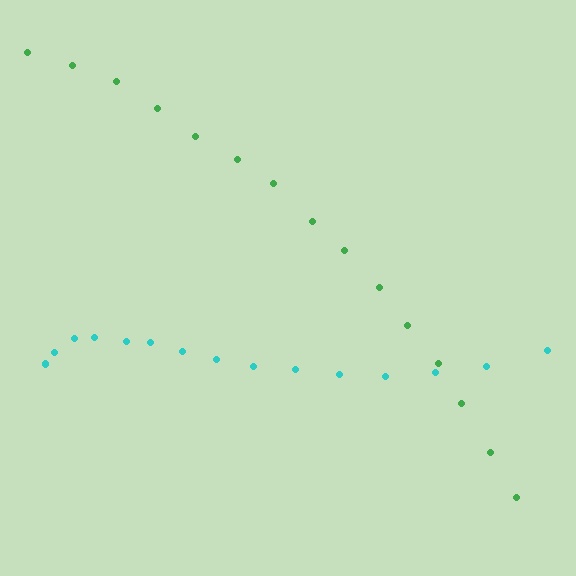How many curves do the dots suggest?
There are 2 distinct paths.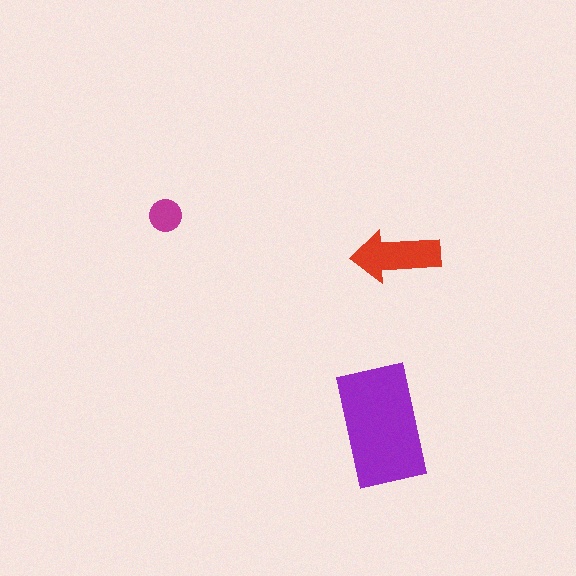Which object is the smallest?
The magenta circle.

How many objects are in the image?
There are 3 objects in the image.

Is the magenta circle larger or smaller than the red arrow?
Smaller.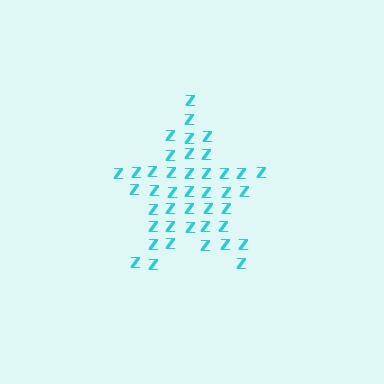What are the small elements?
The small elements are letter Z's.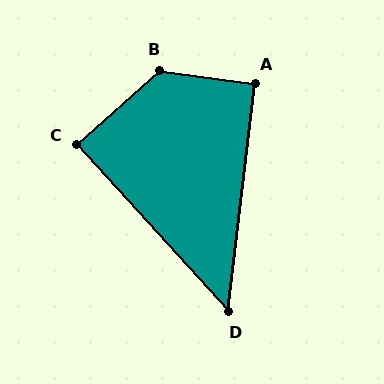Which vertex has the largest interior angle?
B, at approximately 131 degrees.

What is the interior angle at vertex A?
Approximately 91 degrees (approximately right).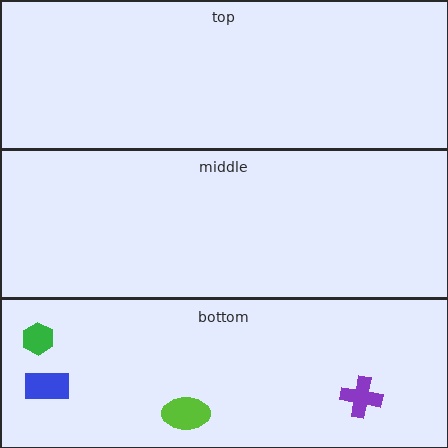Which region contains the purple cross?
The bottom region.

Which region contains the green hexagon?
The bottom region.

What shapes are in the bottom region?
The green hexagon, the blue rectangle, the lime ellipse, the purple cross.